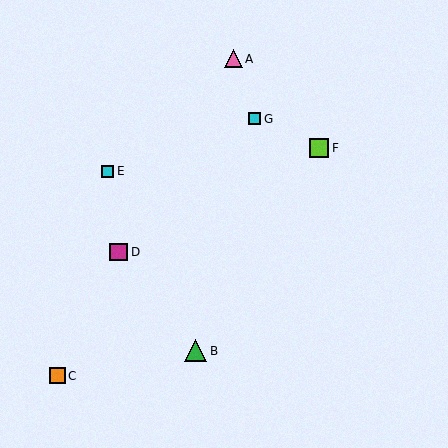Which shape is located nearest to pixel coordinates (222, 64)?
The pink triangle (labeled A) at (233, 59) is nearest to that location.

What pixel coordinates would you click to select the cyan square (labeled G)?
Click at (255, 119) to select the cyan square G.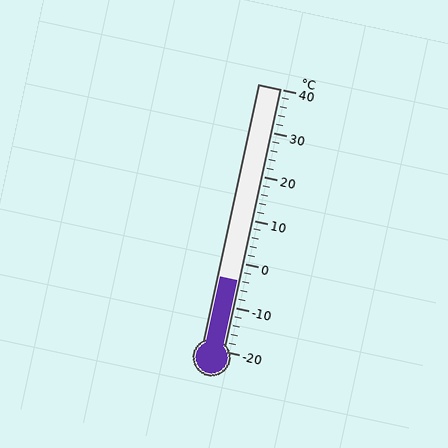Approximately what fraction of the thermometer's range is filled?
The thermometer is filled to approximately 25% of its range.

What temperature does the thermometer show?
The thermometer shows approximately -4°C.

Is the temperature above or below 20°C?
The temperature is below 20°C.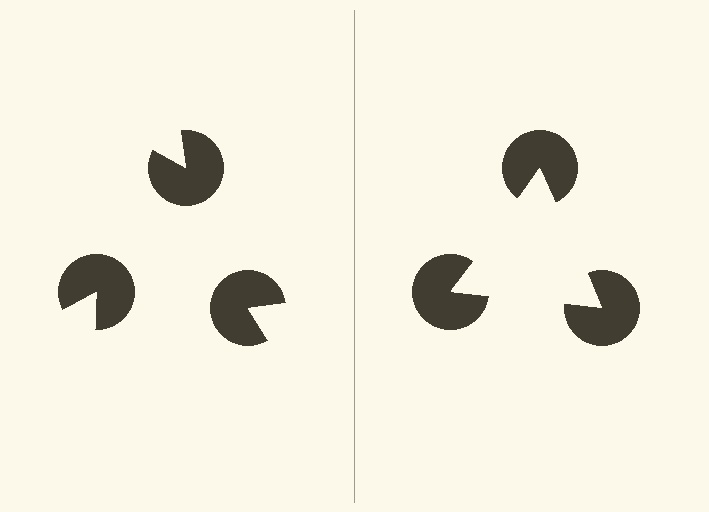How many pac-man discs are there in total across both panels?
6 — 3 on each side.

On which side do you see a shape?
An illusory triangle appears on the right side. On the left side the wedge cuts are rotated, so no coherent shape forms.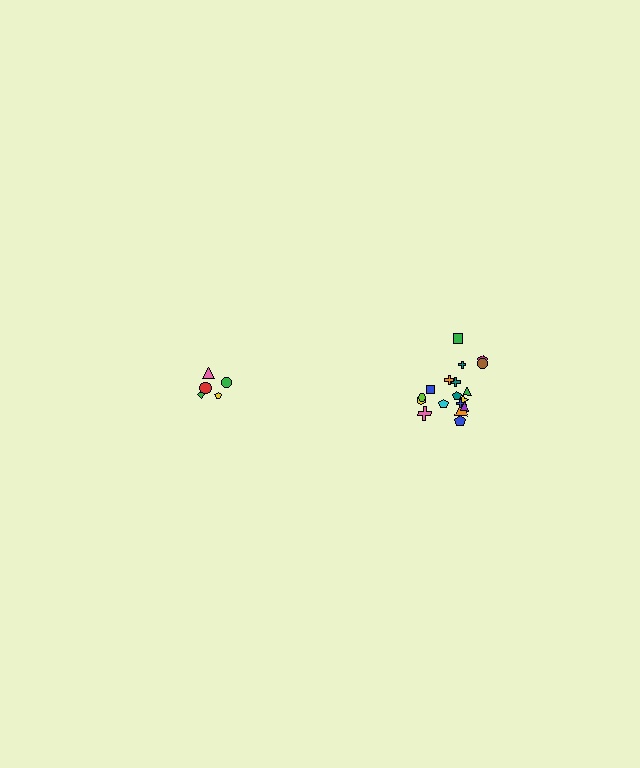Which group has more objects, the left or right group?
The right group.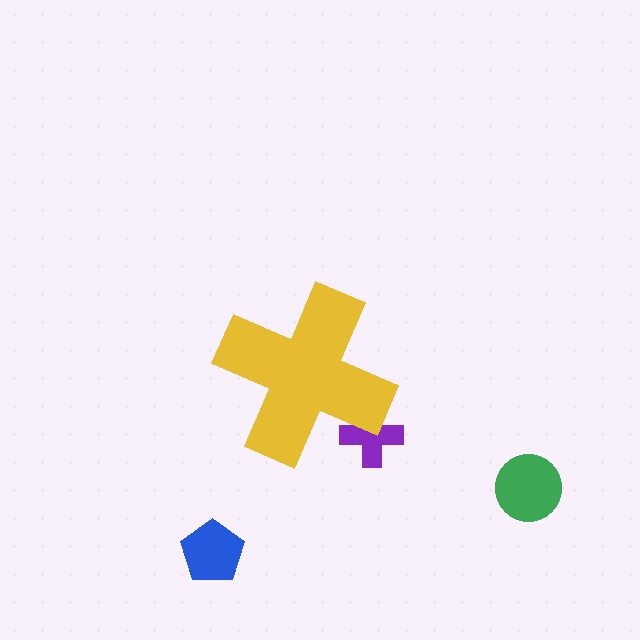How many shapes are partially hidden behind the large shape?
1 shape is partially hidden.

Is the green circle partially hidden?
No, the green circle is fully visible.